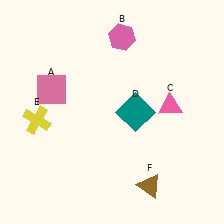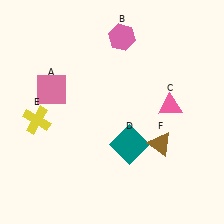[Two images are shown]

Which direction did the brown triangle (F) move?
The brown triangle (F) moved up.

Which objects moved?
The objects that moved are: the teal square (D), the brown triangle (F).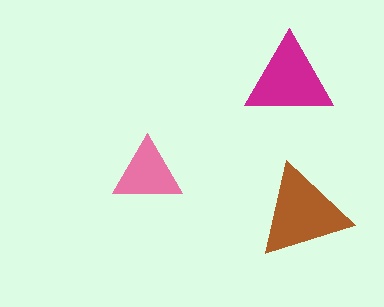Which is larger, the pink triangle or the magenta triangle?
The magenta one.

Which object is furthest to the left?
The pink triangle is leftmost.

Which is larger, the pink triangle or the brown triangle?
The brown one.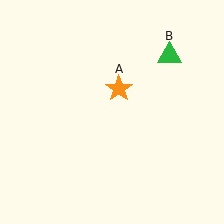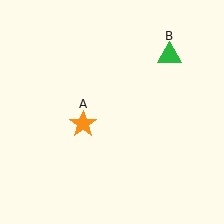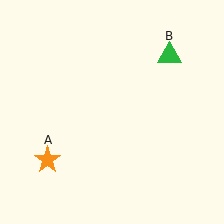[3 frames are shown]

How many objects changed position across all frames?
1 object changed position: orange star (object A).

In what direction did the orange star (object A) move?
The orange star (object A) moved down and to the left.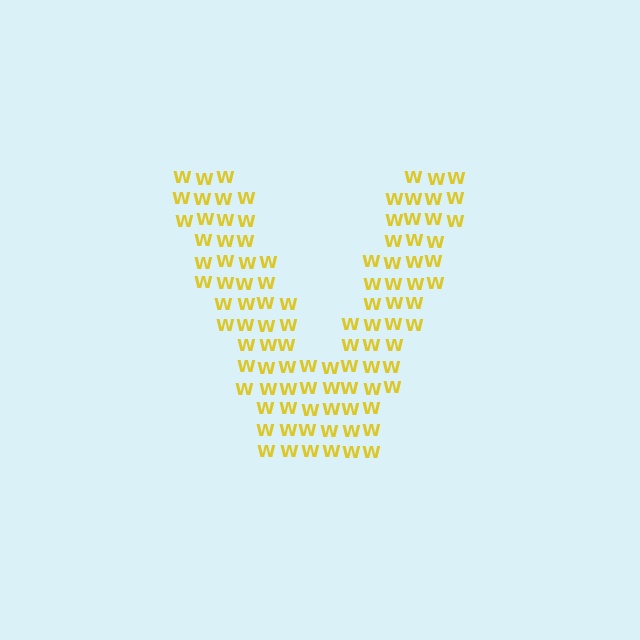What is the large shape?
The large shape is the letter V.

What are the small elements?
The small elements are letter W's.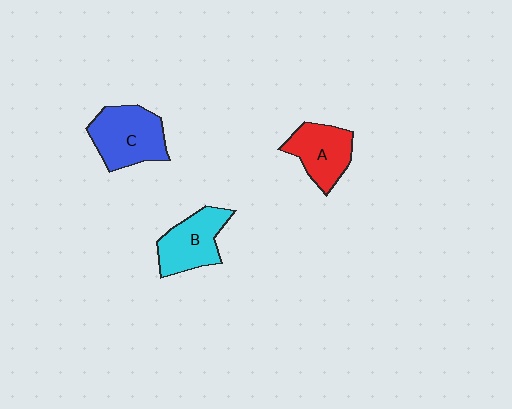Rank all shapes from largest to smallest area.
From largest to smallest: C (blue), B (cyan), A (red).